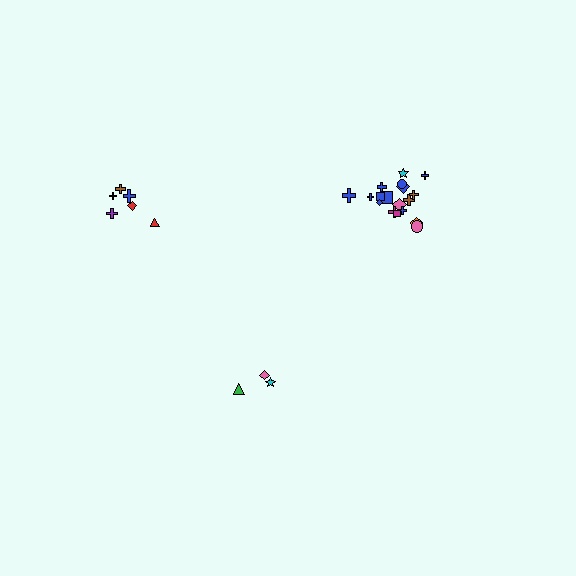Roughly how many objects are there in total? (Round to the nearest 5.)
Roughly 25 objects in total.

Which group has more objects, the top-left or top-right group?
The top-right group.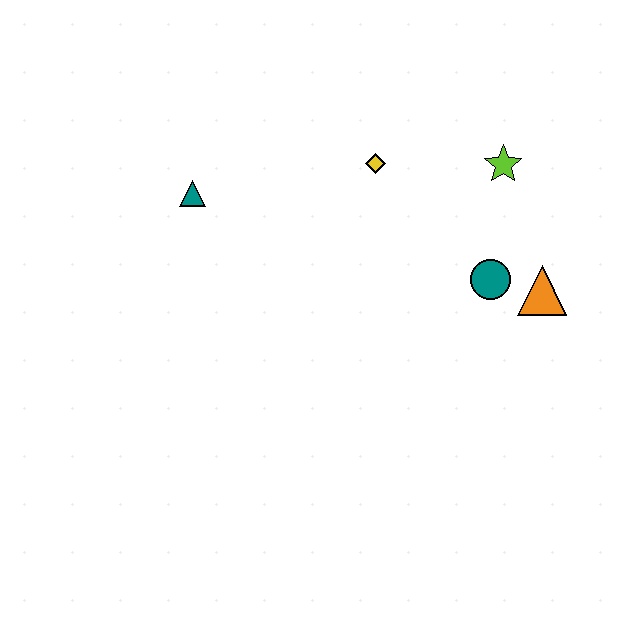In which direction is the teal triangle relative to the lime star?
The teal triangle is to the left of the lime star.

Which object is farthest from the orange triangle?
The teal triangle is farthest from the orange triangle.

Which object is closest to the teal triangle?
The yellow diamond is closest to the teal triangle.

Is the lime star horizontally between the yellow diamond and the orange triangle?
Yes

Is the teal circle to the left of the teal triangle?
No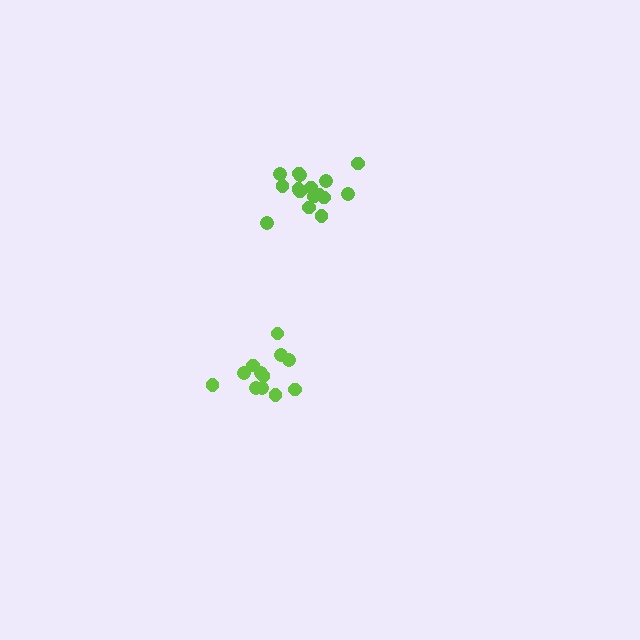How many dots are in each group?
Group 1: 17 dots, Group 2: 12 dots (29 total).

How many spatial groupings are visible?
There are 2 spatial groupings.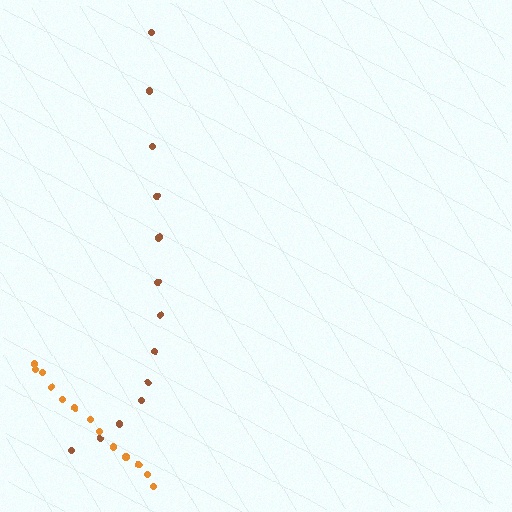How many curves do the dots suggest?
There are 2 distinct paths.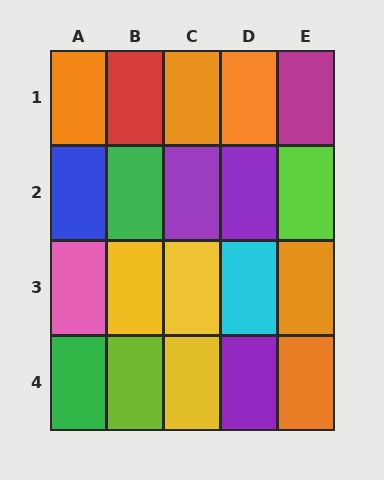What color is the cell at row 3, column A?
Pink.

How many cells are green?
2 cells are green.